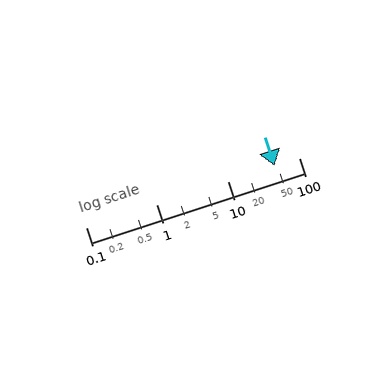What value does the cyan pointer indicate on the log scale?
The pointer indicates approximately 46.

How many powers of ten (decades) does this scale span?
The scale spans 3 decades, from 0.1 to 100.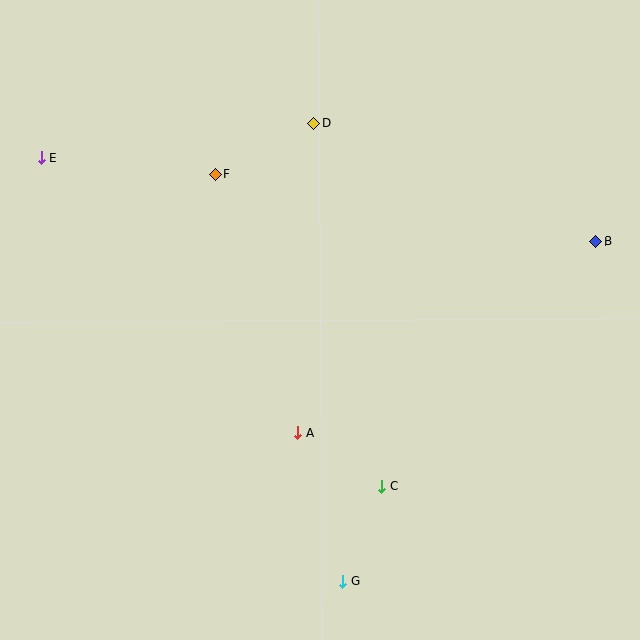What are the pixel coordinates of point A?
Point A is at (298, 433).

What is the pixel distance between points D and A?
The distance between D and A is 310 pixels.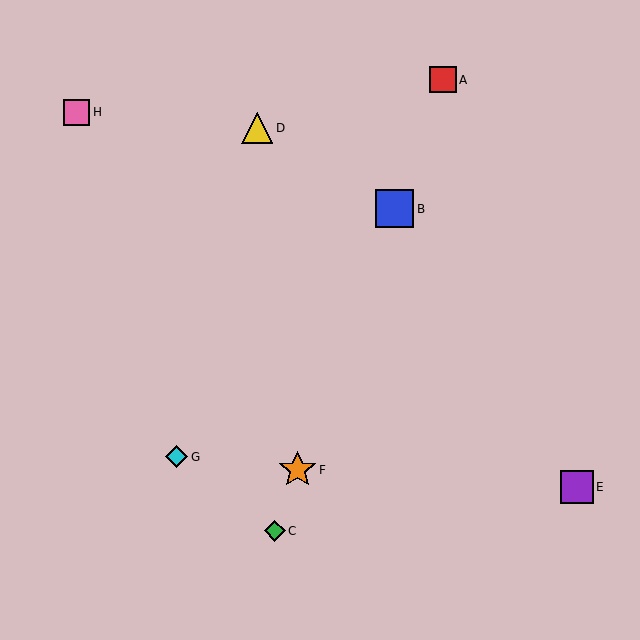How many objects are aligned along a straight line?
4 objects (A, B, C, F) are aligned along a straight line.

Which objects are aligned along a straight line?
Objects A, B, C, F are aligned along a straight line.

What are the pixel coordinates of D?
Object D is at (257, 128).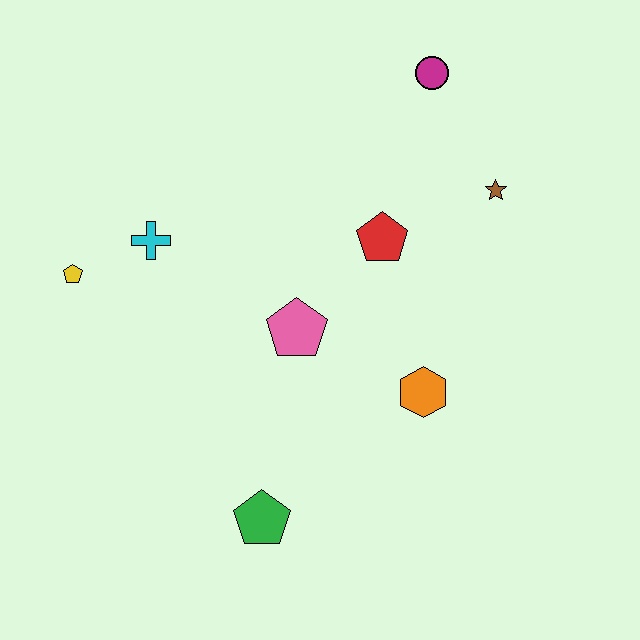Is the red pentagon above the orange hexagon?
Yes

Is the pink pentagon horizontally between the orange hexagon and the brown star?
No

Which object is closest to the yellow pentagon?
The cyan cross is closest to the yellow pentagon.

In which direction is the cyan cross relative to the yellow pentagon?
The cyan cross is to the right of the yellow pentagon.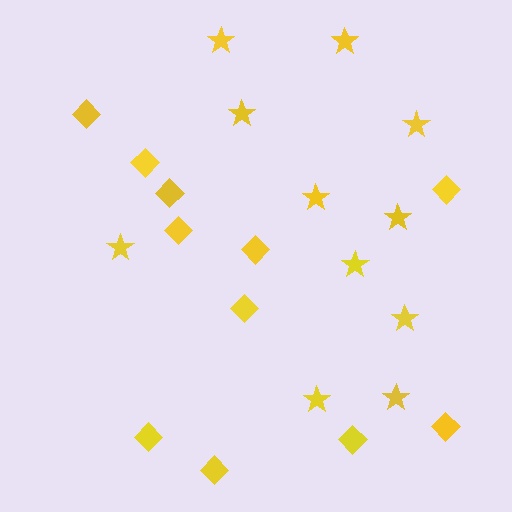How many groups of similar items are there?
There are 2 groups: one group of diamonds (11) and one group of stars (11).